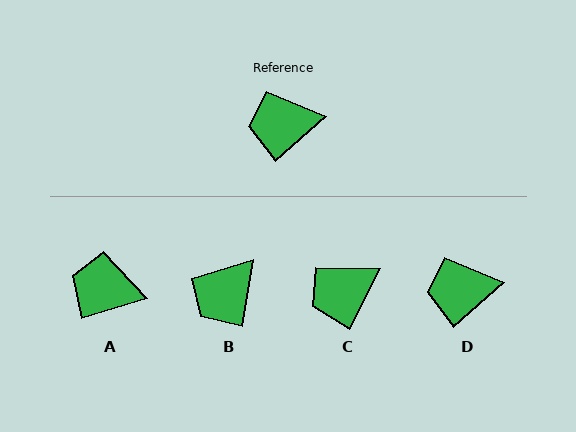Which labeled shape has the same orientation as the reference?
D.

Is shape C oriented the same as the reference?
No, it is off by about 21 degrees.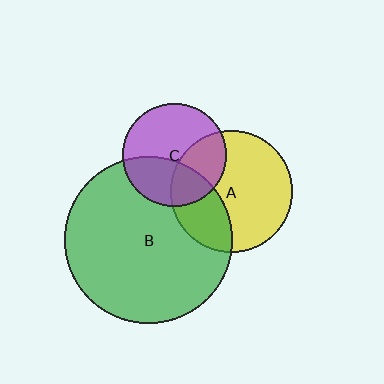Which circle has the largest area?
Circle B (green).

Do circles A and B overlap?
Yes.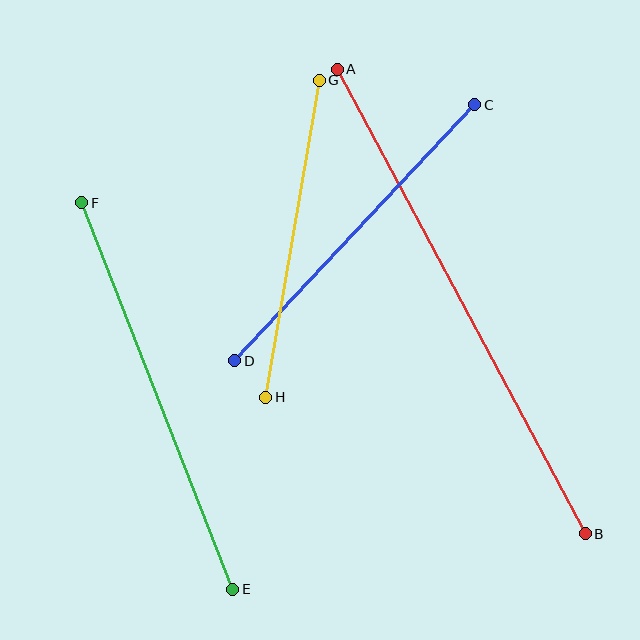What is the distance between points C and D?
The distance is approximately 351 pixels.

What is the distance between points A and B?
The distance is approximately 527 pixels.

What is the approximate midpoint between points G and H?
The midpoint is at approximately (292, 239) pixels.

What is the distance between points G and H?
The distance is approximately 322 pixels.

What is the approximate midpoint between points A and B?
The midpoint is at approximately (461, 302) pixels.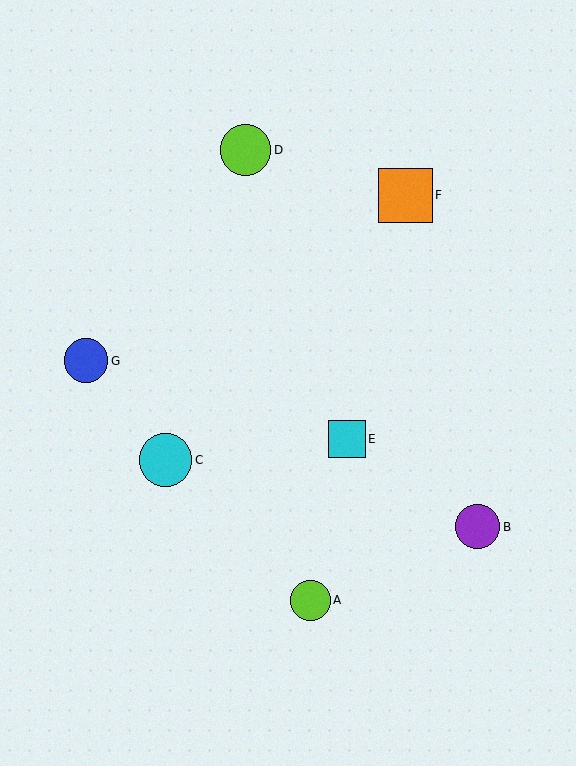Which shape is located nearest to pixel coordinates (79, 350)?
The blue circle (labeled G) at (86, 360) is nearest to that location.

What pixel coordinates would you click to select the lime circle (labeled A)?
Click at (310, 600) to select the lime circle A.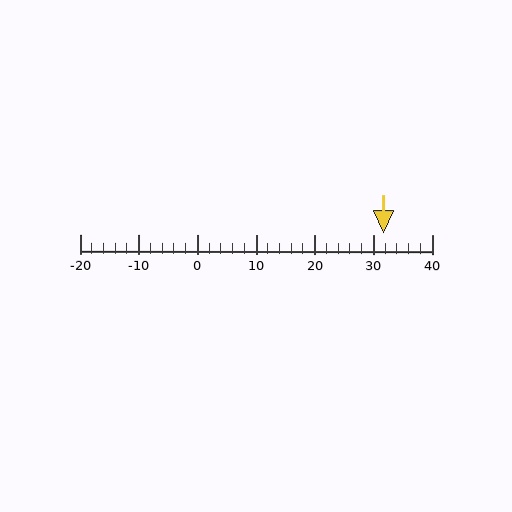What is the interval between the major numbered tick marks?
The major tick marks are spaced 10 units apart.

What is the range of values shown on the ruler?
The ruler shows values from -20 to 40.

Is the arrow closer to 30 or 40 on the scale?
The arrow is closer to 30.